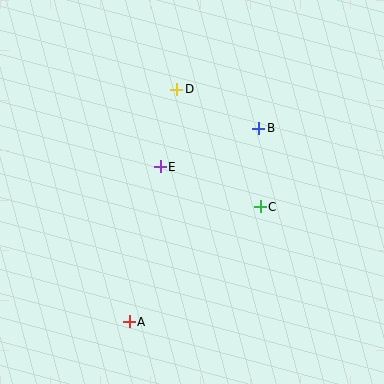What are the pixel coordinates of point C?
Point C is at (260, 207).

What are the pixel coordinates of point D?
Point D is at (177, 89).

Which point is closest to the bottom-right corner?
Point C is closest to the bottom-right corner.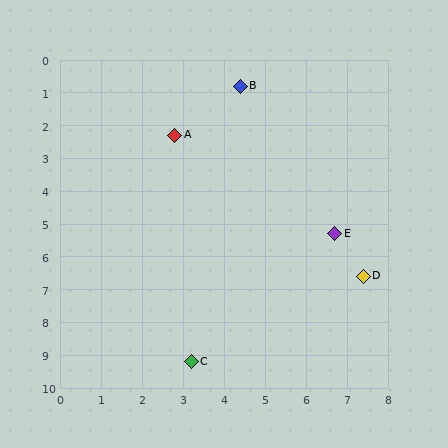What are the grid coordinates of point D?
Point D is at approximately (7.4, 6.6).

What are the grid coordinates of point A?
Point A is at approximately (2.8, 2.3).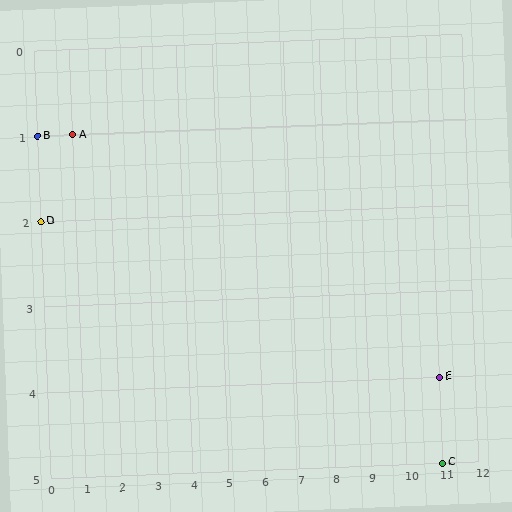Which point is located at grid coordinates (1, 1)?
Point A is at (1, 1).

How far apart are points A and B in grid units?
Points A and B are 1 column apart.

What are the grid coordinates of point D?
Point D is at grid coordinates (0, 2).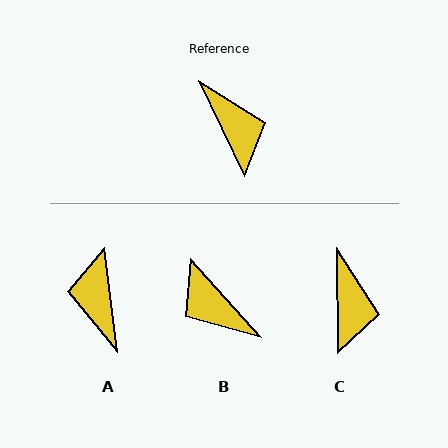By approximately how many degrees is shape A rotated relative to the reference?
Approximately 162 degrees counter-clockwise.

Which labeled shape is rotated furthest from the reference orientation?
B, about 163 degrees away.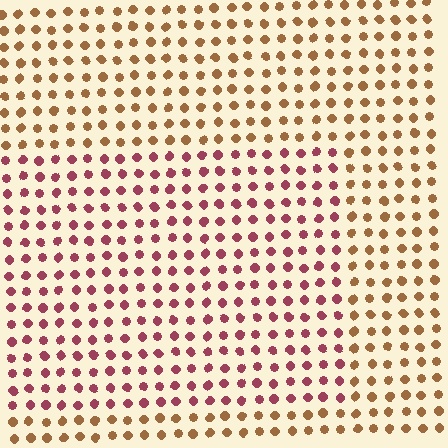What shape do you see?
I see a rectangle.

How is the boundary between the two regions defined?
The boundary is defined purely by a slight shift in hue (about 45 degrees). Spacing, size, and orientation are identical on both sides.